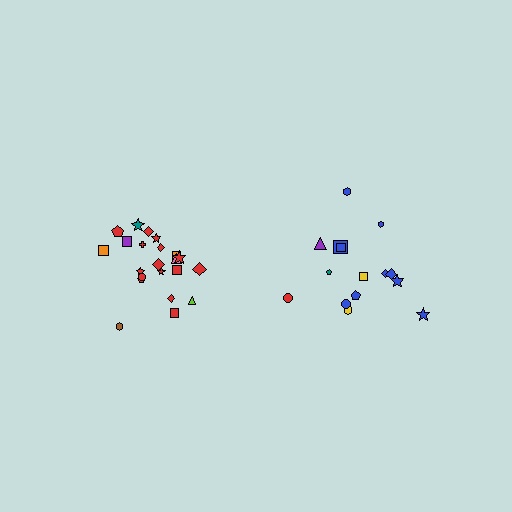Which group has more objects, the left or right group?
The left group.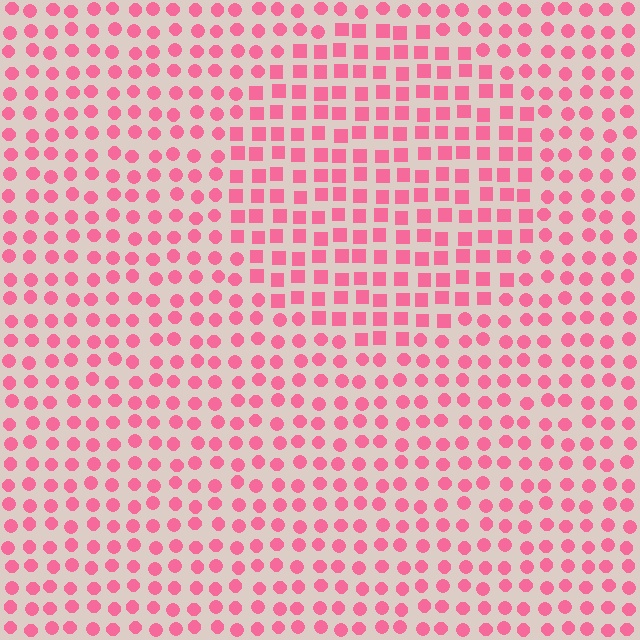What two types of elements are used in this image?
The image uses squares inside the circle region and circles outside it.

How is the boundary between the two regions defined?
The boundary is defined by a change in element shape: squares inside vs. circles outside. All elements share the same color and spacing.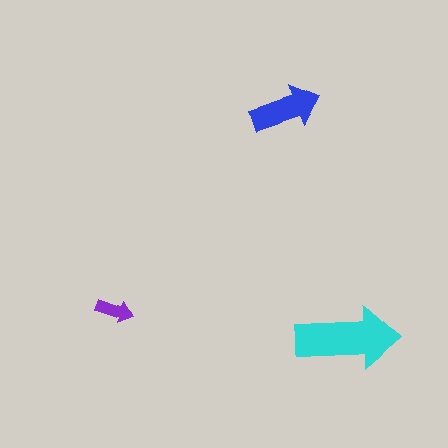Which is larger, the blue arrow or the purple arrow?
The blue one.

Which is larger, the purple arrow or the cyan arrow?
The cyan one.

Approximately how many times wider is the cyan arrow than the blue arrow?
About 1.5 times wider.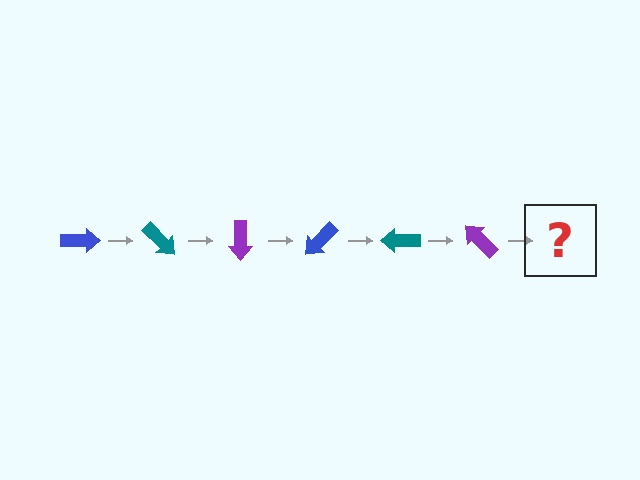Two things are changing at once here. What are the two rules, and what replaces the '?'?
The two rules are that it rotates 45 degrees each step and the color cycles through blue, teal, and purple. The '?' should be a blue arrow, rotated 270 degrees from the start.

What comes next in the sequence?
The next element should be a blue arrow, rotated 270 degrees from the start.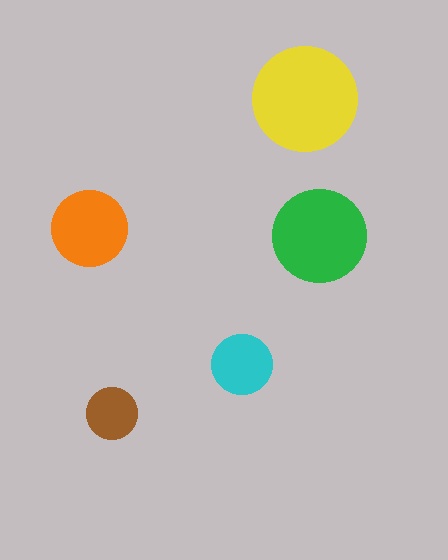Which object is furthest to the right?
The green circle is rightmost.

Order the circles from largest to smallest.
the yellow one, the green one, the orange one, the cyan one, the brown one.